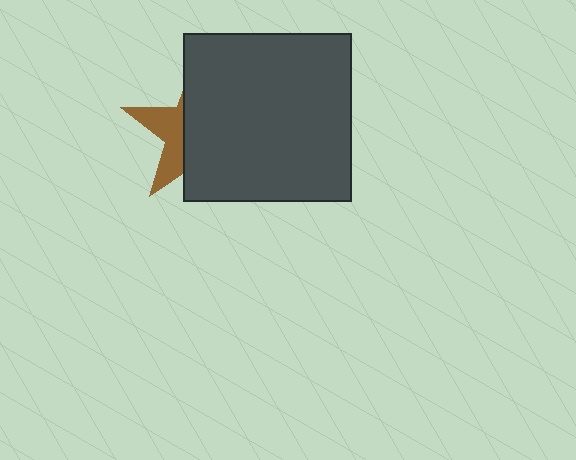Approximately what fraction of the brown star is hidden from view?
Roughly 66% of the brown star is hidden behind the dark gray square.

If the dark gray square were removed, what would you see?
You would see the complete brown star.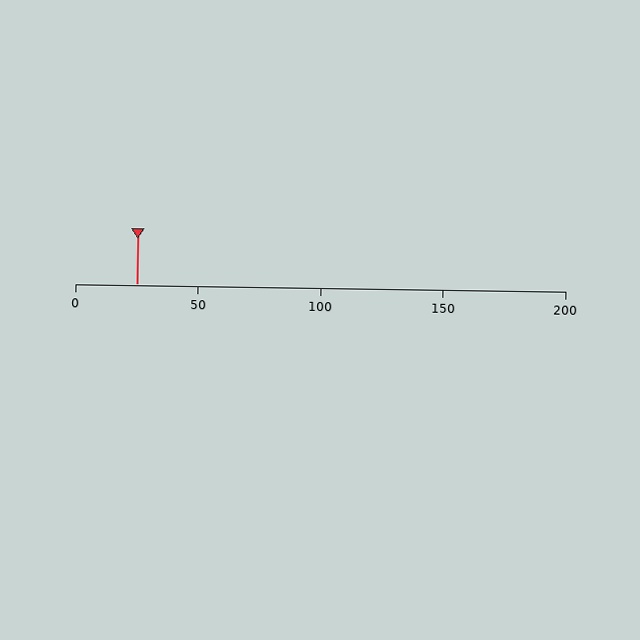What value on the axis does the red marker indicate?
The marker indicates approximately 25.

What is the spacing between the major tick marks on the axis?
The major ticks are spaced 50 apart.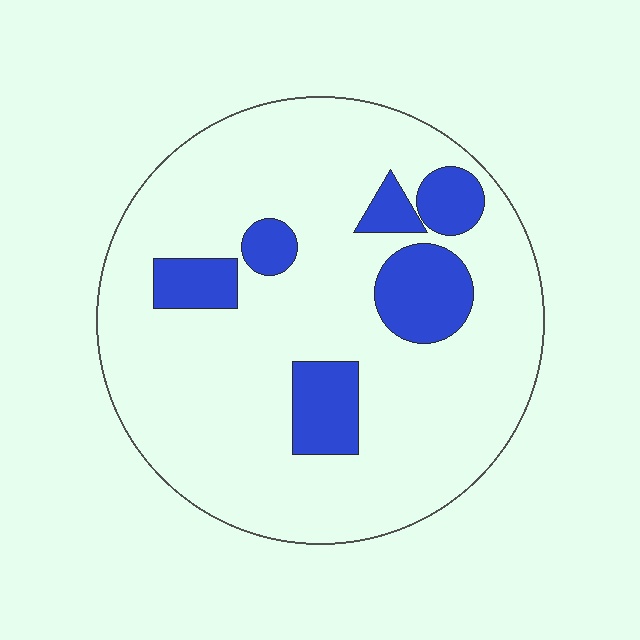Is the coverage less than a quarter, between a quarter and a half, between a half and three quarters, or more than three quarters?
Less than a quarter.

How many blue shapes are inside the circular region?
6.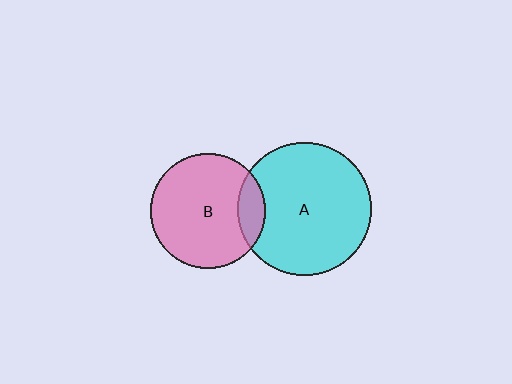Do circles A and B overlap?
Yes.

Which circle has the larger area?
Circle A (cyan).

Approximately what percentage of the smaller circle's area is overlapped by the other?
Approximately 15%.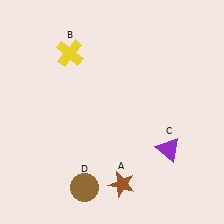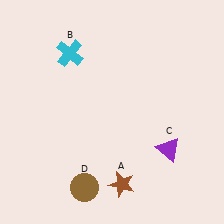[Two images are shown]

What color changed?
The cross (B) changed from yellow in Image 1 to cyan in Image 2.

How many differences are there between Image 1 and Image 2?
There is 1 difference between the two images.